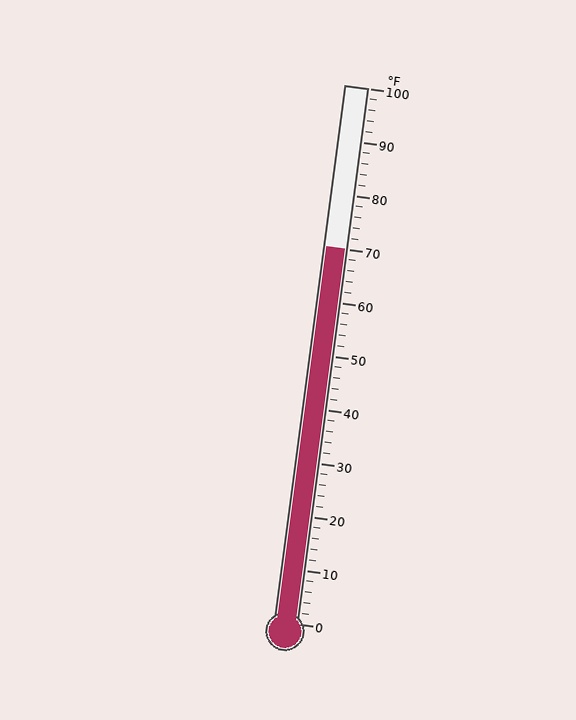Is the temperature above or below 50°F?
The temperature is above 50°F.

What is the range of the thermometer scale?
The thermometer scale ranges from 0°F to 100°F.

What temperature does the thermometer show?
The thermometer shows approximately 70°F.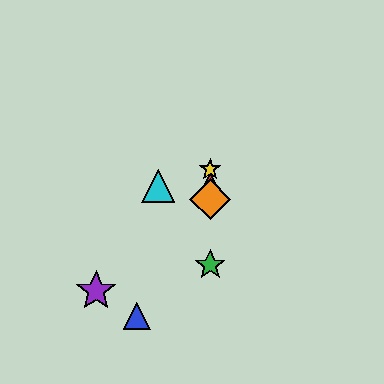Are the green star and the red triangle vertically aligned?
Yes, both are at x≈210.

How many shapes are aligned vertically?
4 shapes (the red triangle, the green star, the yellow star, the orange diamond) are aligned vertically.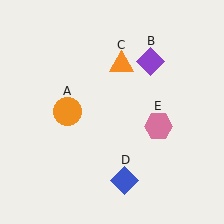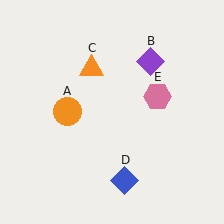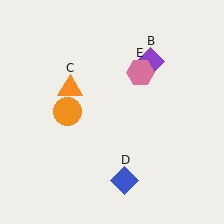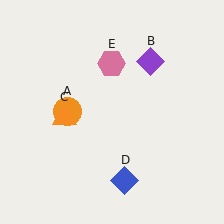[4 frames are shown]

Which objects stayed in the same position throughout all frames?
Orange circle (object A) and purple diamond (object B) and blue diamond (object D) remained stationary.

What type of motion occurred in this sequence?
The orange triangle (object C), pink hexagon (object E) rotated counterclockwise around the center of the scene.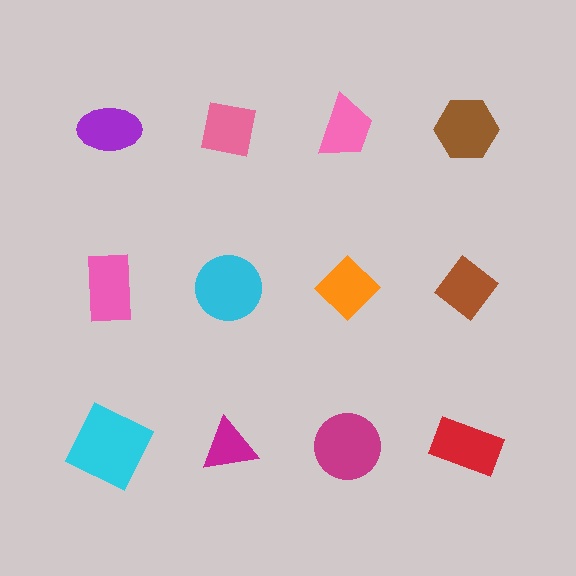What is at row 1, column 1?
A purple ellipse.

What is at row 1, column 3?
A pink trapezoid.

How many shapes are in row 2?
4 shapes.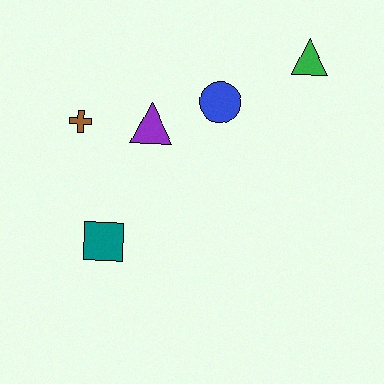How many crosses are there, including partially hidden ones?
There is 1 cross.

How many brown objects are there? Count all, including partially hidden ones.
There is 1 brown object.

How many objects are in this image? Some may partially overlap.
There are 5 objects.